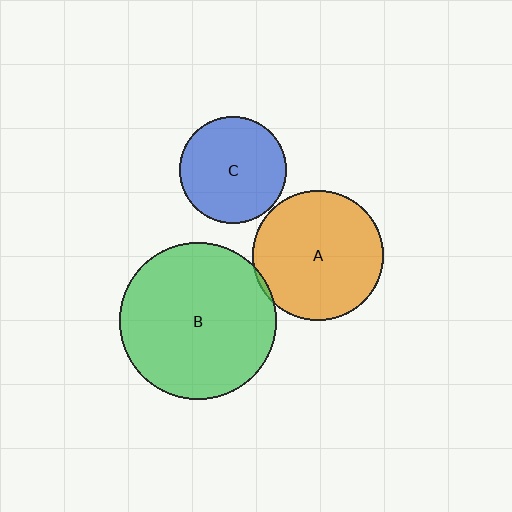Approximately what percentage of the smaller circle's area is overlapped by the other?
Approximately 5%.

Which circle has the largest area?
Circle B (green).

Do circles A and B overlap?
Yes.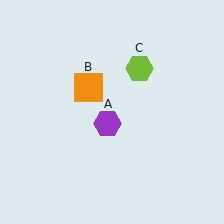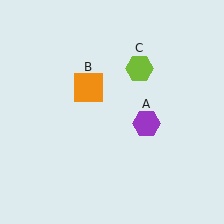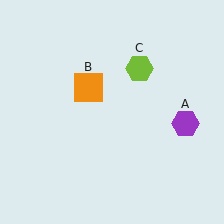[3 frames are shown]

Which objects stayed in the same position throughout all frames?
Orange square (object B) and lime hexagon (object C) remained stationary.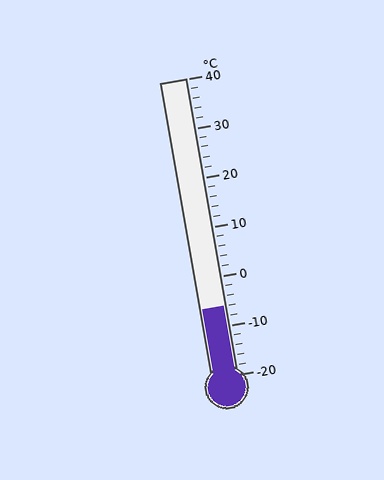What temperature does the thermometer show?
The thermometer shows approximately -6°C.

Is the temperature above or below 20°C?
The temperature is below 20°C.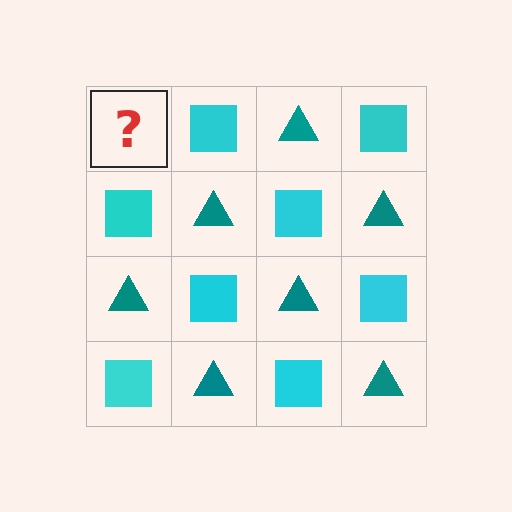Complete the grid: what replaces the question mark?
The question mark should be replaced with a teal triangle.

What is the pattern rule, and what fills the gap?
The rule is that it alternates teal triangle and cyan square in a checkerboard pattern. The gap should be filled with a teal triangle.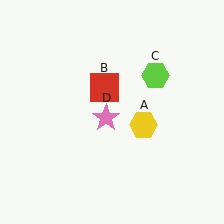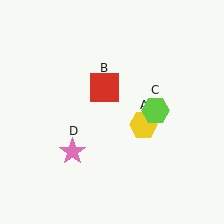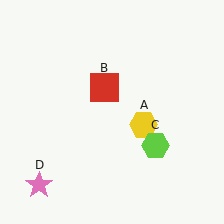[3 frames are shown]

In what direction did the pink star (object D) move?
The pink star (object D) moved down and to the left.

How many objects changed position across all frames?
2 objects changed position: lime hexagon (object C), pink star (object D).